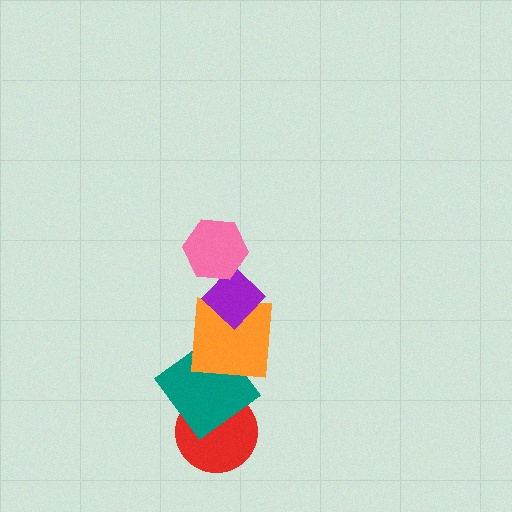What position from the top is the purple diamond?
The purple diamond is 2nd from the top.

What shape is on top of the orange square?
The purple diamond is on top of the orange square.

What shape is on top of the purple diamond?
The pink hexagon is on top of the purple diamond.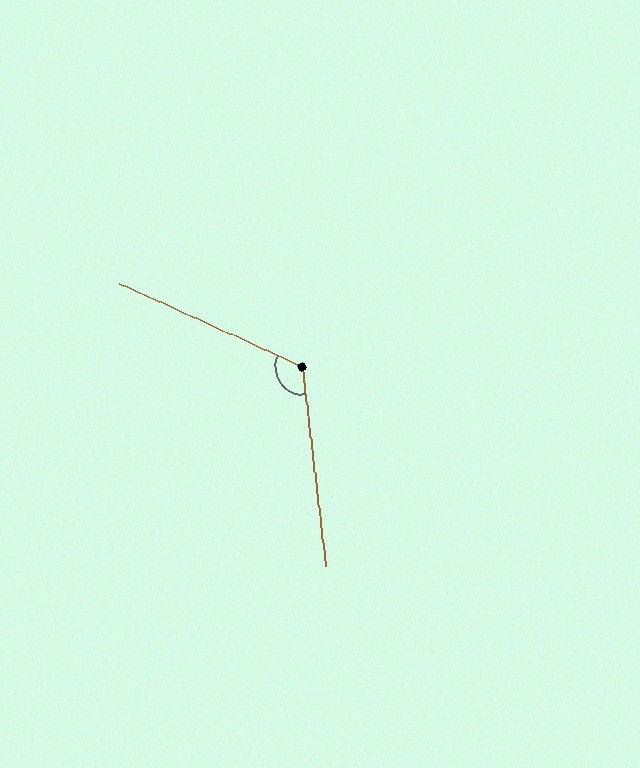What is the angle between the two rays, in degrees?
Approximately 121 degrees.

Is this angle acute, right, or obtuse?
It is obtuse.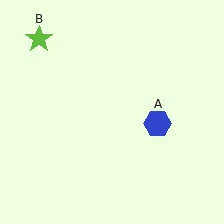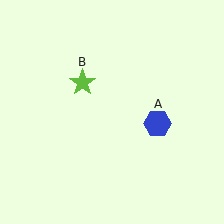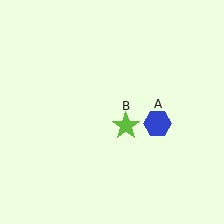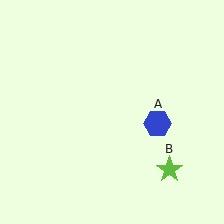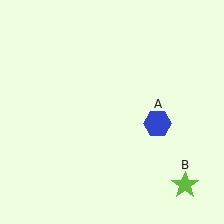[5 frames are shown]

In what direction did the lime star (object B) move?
The lime star (object B) moved down and to the right.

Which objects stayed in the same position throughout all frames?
Blue hexagon (object A) remained stationary.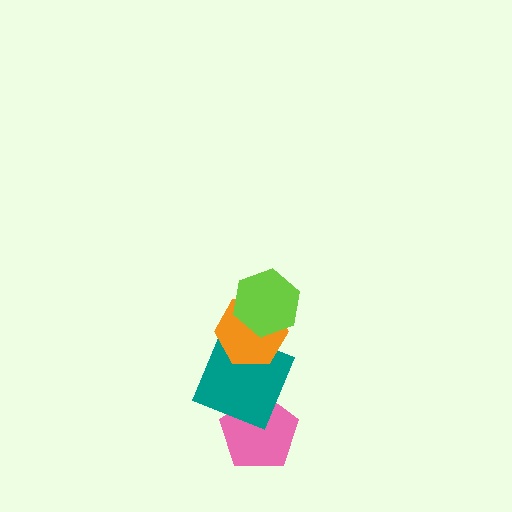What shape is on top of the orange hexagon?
The lime hexagon is on top of the orange hexagon.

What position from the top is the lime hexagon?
The lime hexagon is 1st from the top.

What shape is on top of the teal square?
The orange hexagon is on top of the teal square.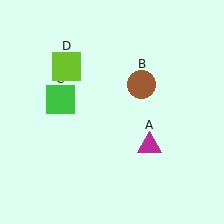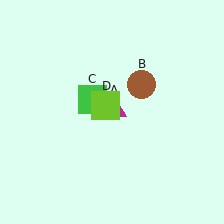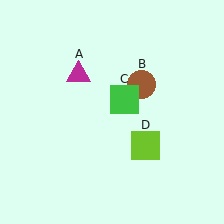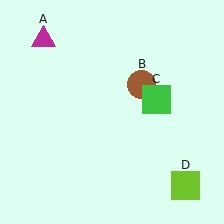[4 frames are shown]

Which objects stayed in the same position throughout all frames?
Brown circle (object B) remained stationary.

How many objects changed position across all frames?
3 objects changed position: magenta triangle (object A), green square (object C), lime square (object D).